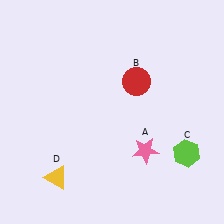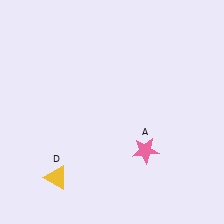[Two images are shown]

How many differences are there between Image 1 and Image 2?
There are 2 differences between the two images.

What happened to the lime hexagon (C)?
The lime hexagon (C) was removed in Image 2. It was in the bottom-right area of Image 1.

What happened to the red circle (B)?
The red circle (B) was removed in Image 2. It was in the top-right area of Image 1.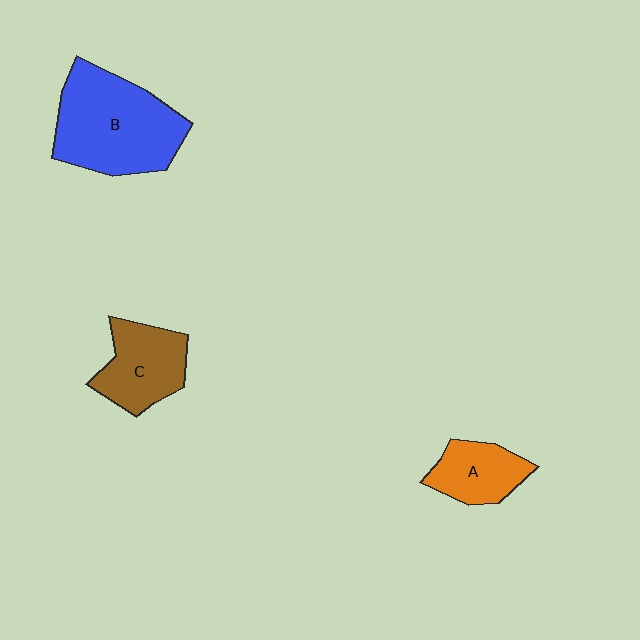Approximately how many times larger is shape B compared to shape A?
Approximately 2.2 times.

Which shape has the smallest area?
Shape A (orange).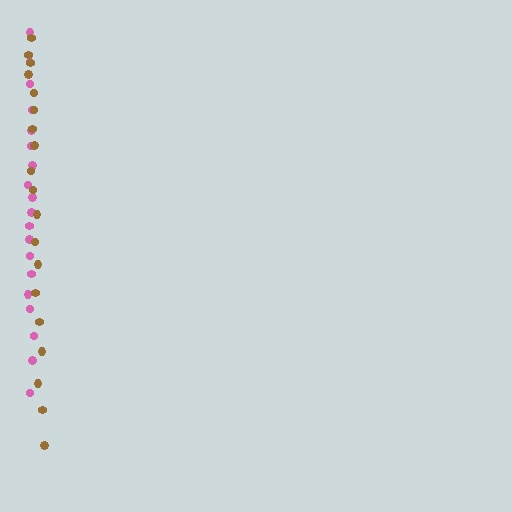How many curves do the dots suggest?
There are 2 distinct paths.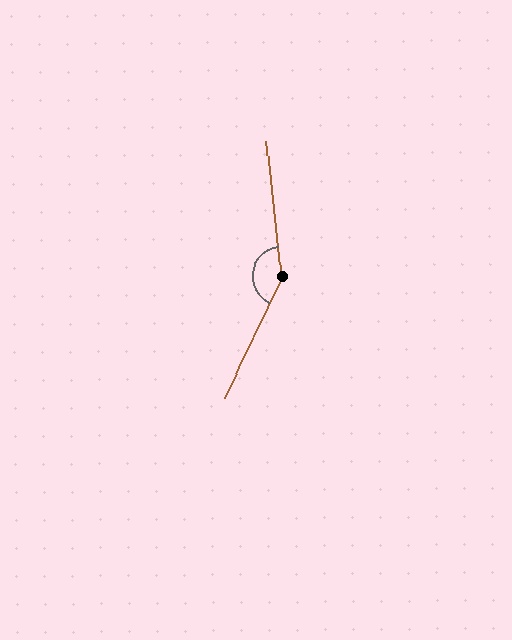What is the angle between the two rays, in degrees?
Approximately 149 degrees.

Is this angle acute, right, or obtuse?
It is obtuse.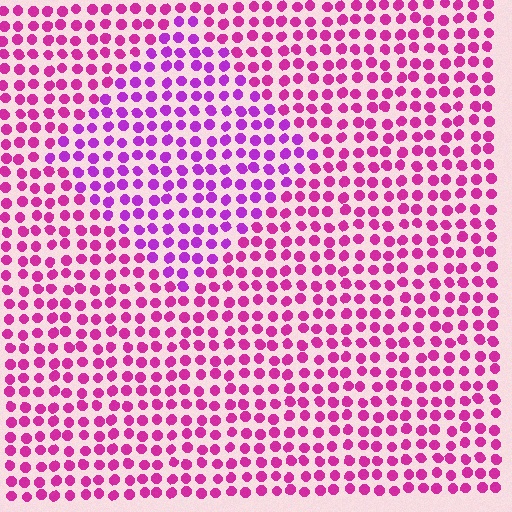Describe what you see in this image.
The image is filled with small magenta elements in a uniform arrangement. A diamond-shaped region is visible where the elements are tinted to a slightly different hue, forming a subtle color boundary.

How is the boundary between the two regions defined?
The boundary is defined purely by a slight shift in hue (about 27 degrees). Spacing, size, and orientation are identical on both sides.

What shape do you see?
I see a diamond.